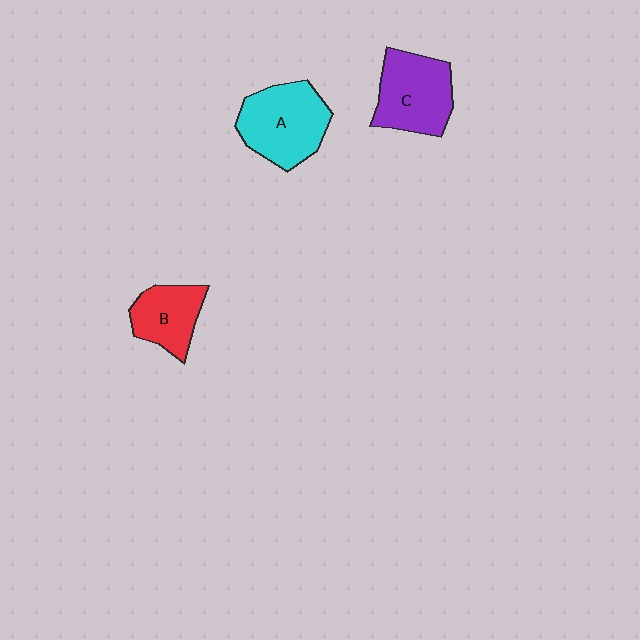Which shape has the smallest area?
Shape B (red).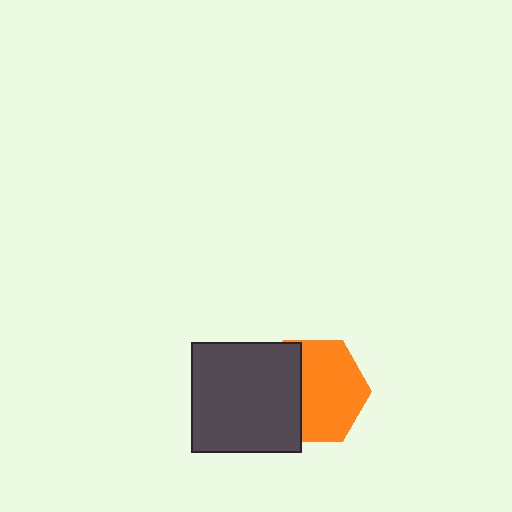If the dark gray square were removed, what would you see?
You would see the complete orange hexagon.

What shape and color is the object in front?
The object in front is a dark gray square.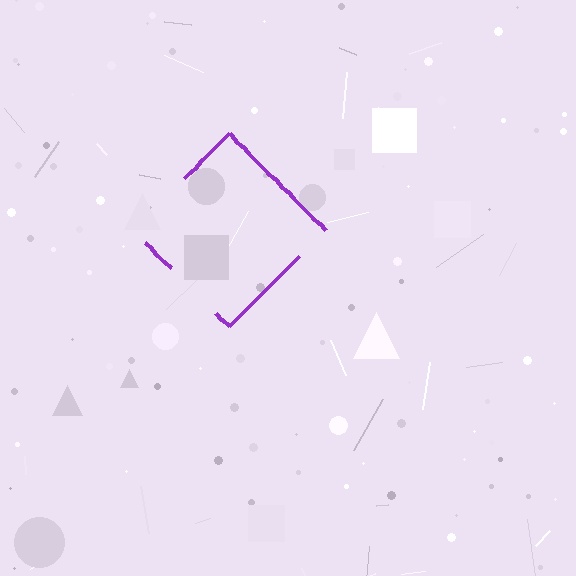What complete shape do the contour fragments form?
The contour fragments form a diamond.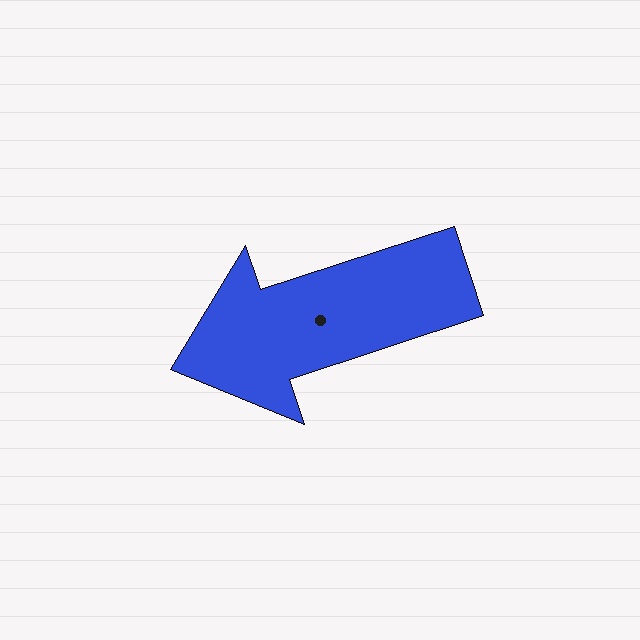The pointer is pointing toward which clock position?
Roughly 8 o'clock.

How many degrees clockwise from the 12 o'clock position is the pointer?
Approximately 252 degrees.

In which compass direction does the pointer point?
West.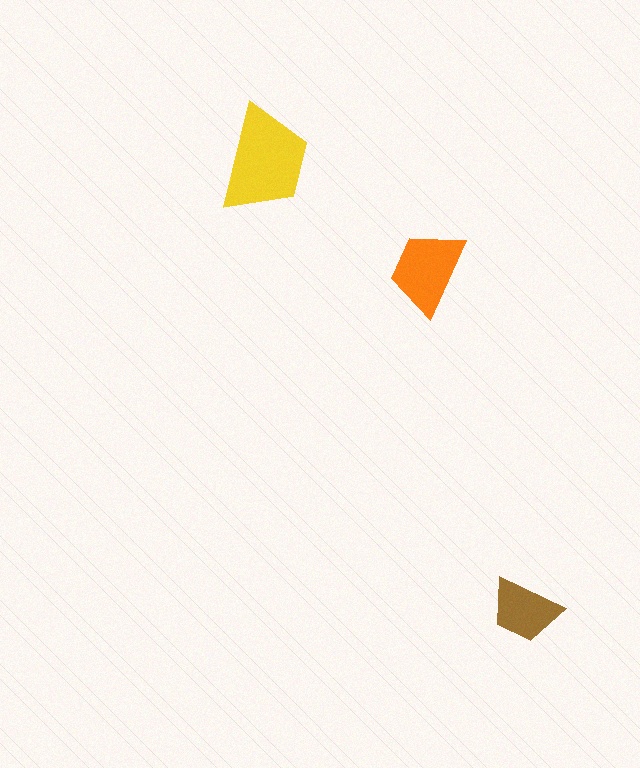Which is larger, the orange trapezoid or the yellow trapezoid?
The yellow one.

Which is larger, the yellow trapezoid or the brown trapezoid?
The yellow one.